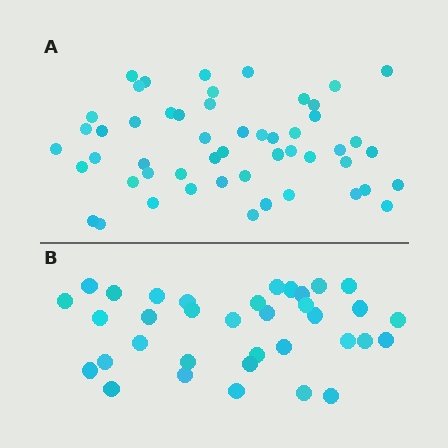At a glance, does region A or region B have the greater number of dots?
Region A (the top region) has more dots.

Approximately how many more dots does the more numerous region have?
Region A has approximately 15 more dots than region B.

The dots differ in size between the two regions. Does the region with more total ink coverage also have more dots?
No. Region B has more total ink coverage because its dots are larger, but region A actually contains more individual dots. Total area can be misleading — the number of items is what matters here.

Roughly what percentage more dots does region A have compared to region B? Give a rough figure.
About 50% more.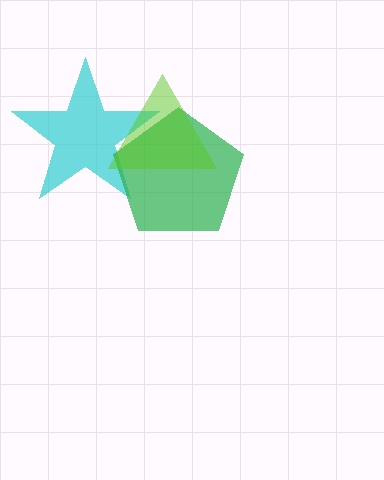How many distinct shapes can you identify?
There are 3 distinct shapes: a cyan star, a green pentagon, a lime triangle.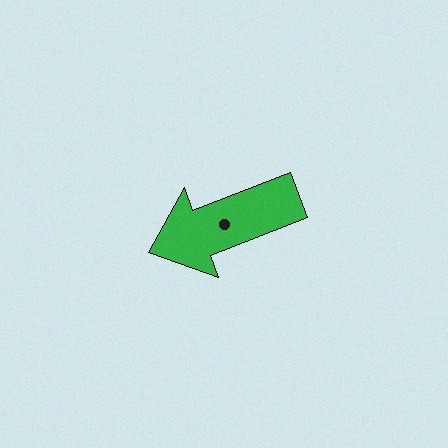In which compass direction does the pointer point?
West.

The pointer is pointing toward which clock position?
Roughly 8 o'clock.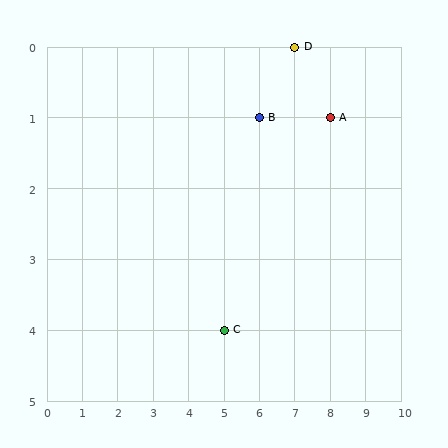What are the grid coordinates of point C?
Point C is at grid coordinates (5, 4).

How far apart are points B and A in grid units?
Points B and A are 2 columns apart.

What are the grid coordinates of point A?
Point A is at grid coordinates (8, 1).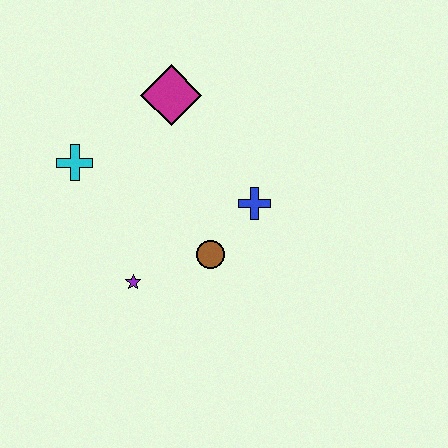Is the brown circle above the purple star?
Yes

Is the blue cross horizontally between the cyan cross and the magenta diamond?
No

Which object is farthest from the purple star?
The magenta diamond is farthest from the purple star.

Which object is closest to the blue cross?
The brown circle is closest to the blue cross.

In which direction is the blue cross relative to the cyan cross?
The blue cross is to the right of the cyan cross.